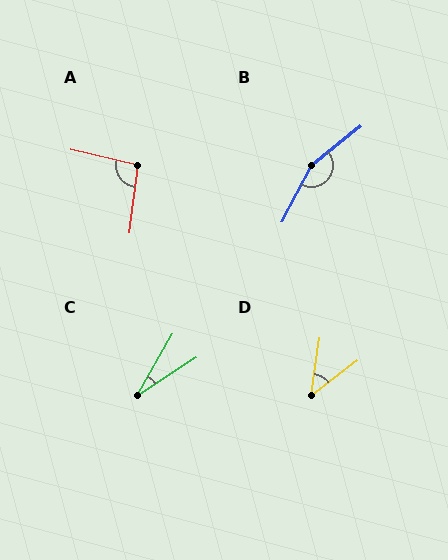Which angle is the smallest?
C, at approximately 27 degrees.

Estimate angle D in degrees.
Approximately 44 degrees.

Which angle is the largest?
B, at approximately 156 degrees.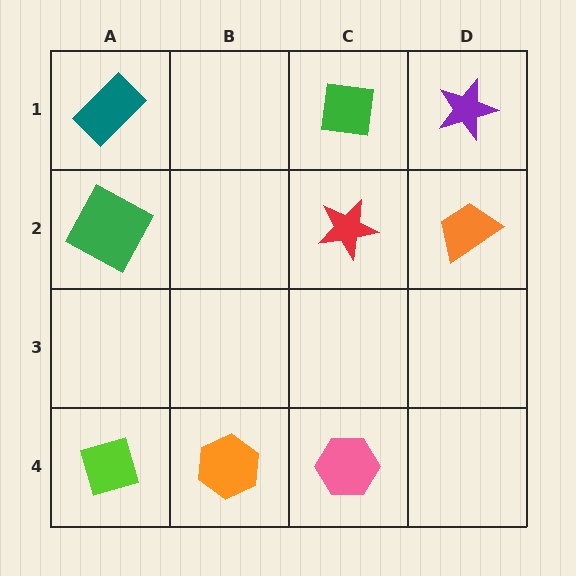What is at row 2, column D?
An orange trapezoid.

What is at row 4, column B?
An orange hexagon.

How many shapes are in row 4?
3 shapes.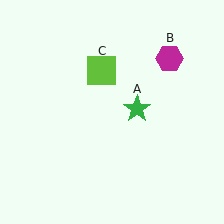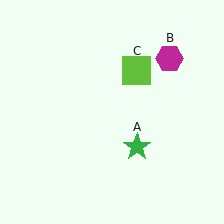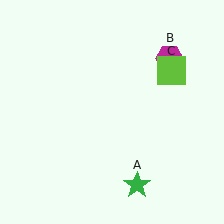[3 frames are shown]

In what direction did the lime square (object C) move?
The lime square (object C) moved right.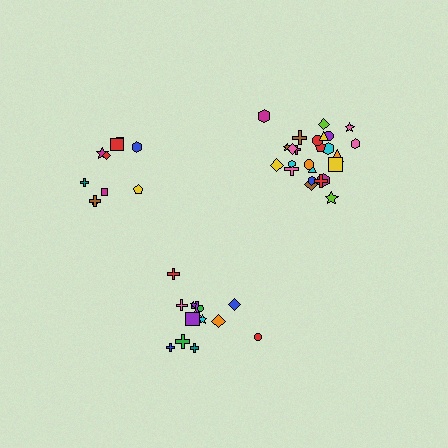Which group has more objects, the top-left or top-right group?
The top-right group.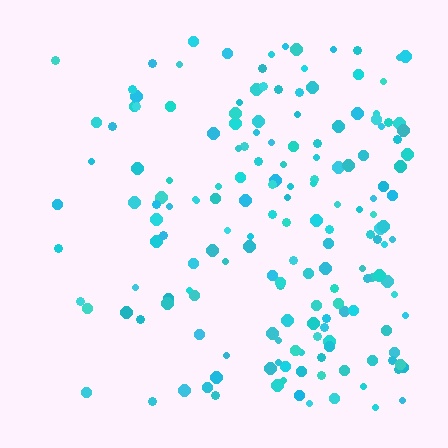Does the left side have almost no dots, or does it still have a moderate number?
Still a moderate number, just noticeably fewer than the right.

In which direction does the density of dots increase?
From left to right, with the right side densest.